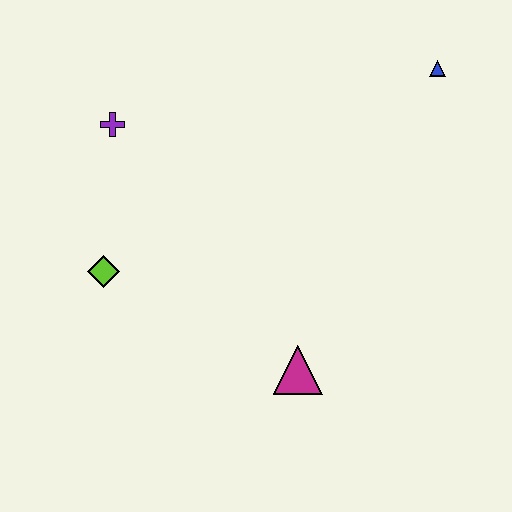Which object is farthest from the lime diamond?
The blue triangle is farthest from the lime diamond.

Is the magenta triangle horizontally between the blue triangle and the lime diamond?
Yes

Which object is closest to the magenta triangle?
The lime diamond is closest to the magenta triangle.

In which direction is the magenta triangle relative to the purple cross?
The magenta triangle is below the purple cross.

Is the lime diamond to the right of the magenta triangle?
No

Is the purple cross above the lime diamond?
Yes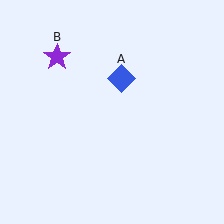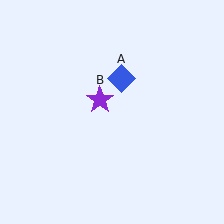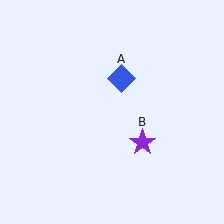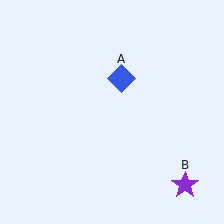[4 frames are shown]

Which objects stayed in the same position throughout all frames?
Blue diamond (object A) remained stationary.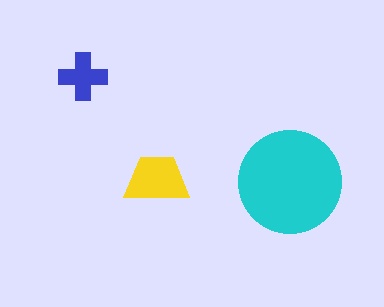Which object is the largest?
The cyan circle.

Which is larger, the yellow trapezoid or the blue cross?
The yellow trapezoid.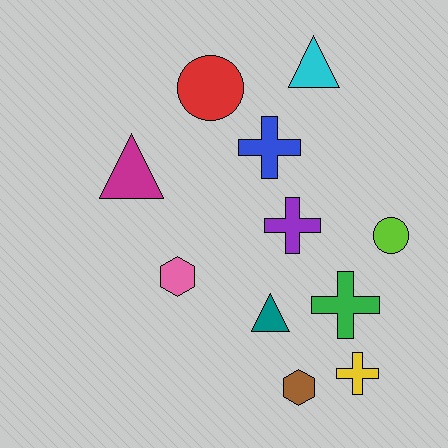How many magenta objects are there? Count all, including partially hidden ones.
There is 1 magenta object.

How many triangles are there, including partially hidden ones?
There are 3 triangles.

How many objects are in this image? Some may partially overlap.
There are 11 objects.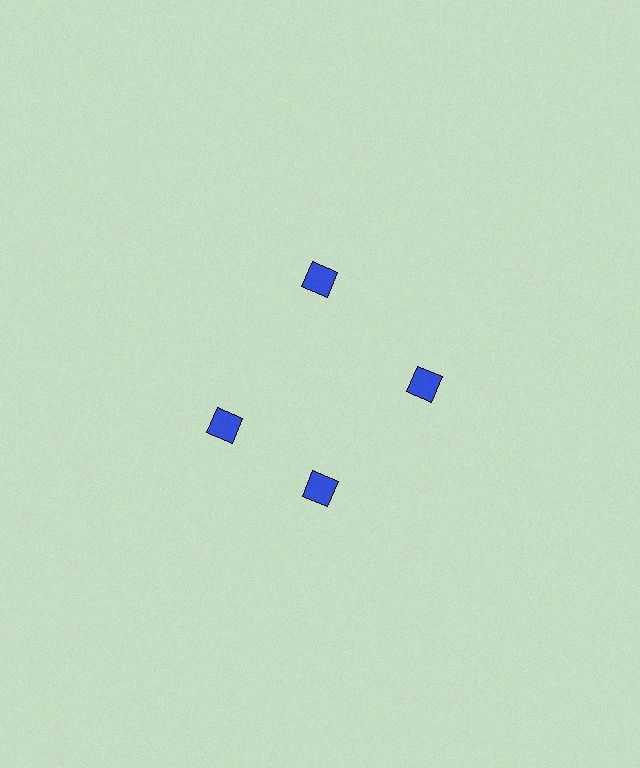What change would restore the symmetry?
The symmetry would be restored by rotating it back into even spacing with its neighbors so that all 4 squares sit at equal angles and equal distance from the center.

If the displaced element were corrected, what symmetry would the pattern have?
It would have 4-fold rotational symmetry — the pattern would map onto itself every 90 degrees.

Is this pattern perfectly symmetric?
No. The 4 blue squares are arranged in a ring, but one element near the 9 o'clock position is rotated out of alignment along the ring, breaking the 4-fold rotational symmetry.